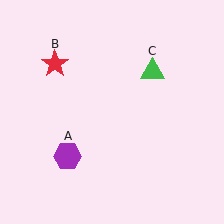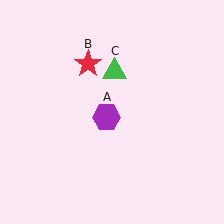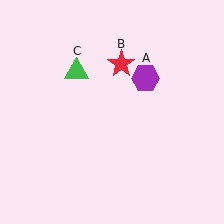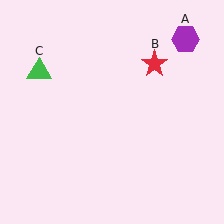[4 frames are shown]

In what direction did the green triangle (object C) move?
The green triangle (object C) moved left.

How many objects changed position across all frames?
3 objects changed position: purple hexagon (object A), red star (object B), green triangle (object C).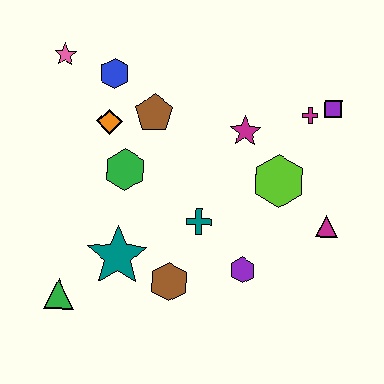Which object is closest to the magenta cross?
The purple square is closest to the magenta cross.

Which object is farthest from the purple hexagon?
The pink star is farthest from the purple hexagon.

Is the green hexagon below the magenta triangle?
No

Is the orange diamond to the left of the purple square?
Yes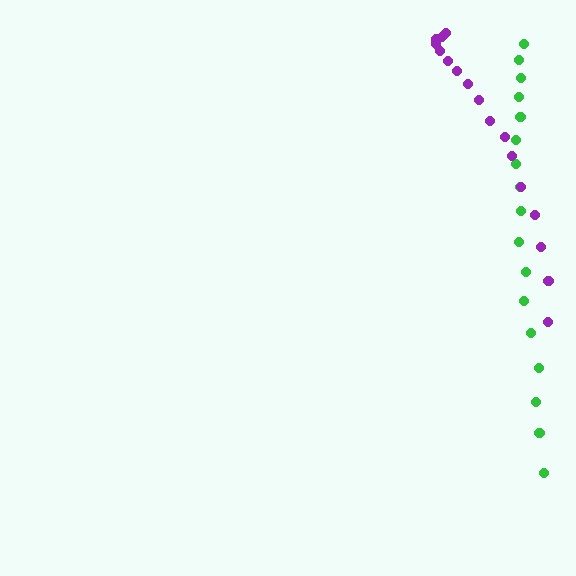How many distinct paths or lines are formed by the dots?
There are 2 distinct paths.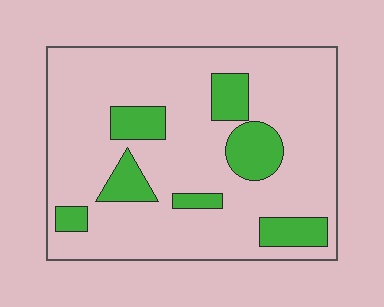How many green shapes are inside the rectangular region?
7.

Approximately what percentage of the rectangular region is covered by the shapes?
Approximately 20%.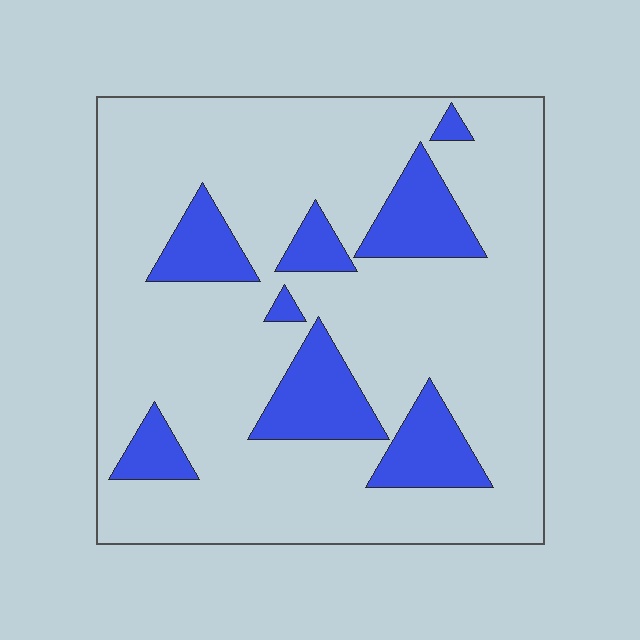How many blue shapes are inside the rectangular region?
8.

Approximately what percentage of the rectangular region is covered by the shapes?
Approximately 20%.